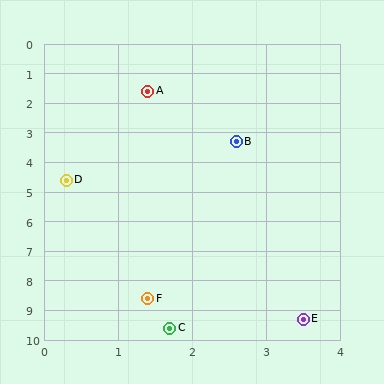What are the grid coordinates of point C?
Point C is at approximately (1.7, 9.6).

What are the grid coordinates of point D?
Point D is at approximately (0.3, 4.6).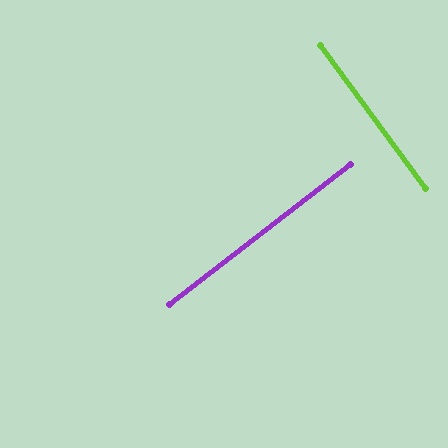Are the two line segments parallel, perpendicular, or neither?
Perpendicular — they meet at approximately 88°.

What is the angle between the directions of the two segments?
Approximately 88 degrees.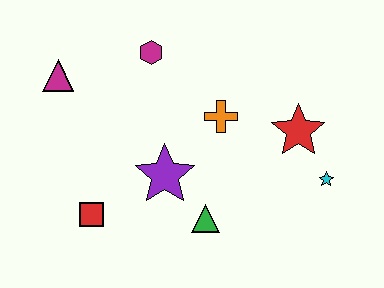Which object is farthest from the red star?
The magenta triangle is farthest from the red star.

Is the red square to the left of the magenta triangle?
No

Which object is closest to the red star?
The cyan star is closest to the red star.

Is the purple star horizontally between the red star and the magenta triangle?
Yes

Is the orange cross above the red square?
Yes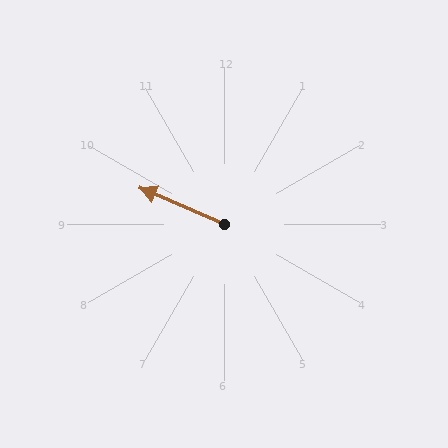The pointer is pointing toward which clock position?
Roughly 10 o'clock.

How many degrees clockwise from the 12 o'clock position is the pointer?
Approximately 293 degrees.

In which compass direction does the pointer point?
Northwest.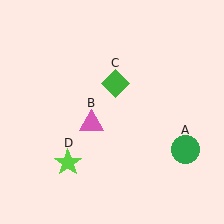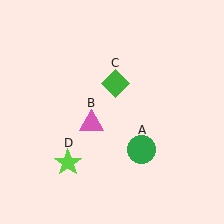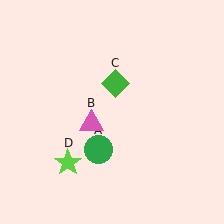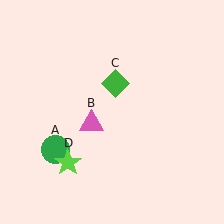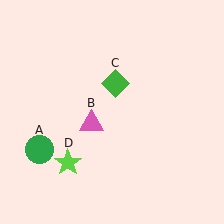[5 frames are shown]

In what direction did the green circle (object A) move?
The green circle (object A) moved left.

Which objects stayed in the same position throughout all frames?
Pink triangle (object B) and green diamond (object C) and lime star (object D) remained stationary.